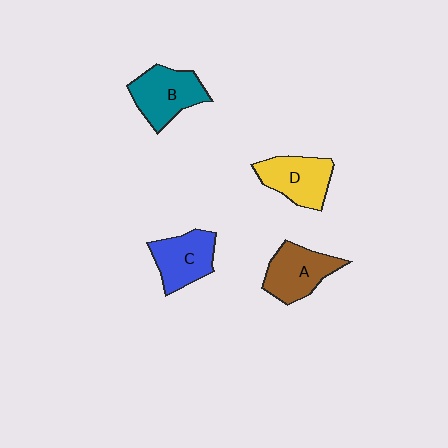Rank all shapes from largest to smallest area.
From largest to smallest: B (teal), A (brown), D (yellow), C (blue).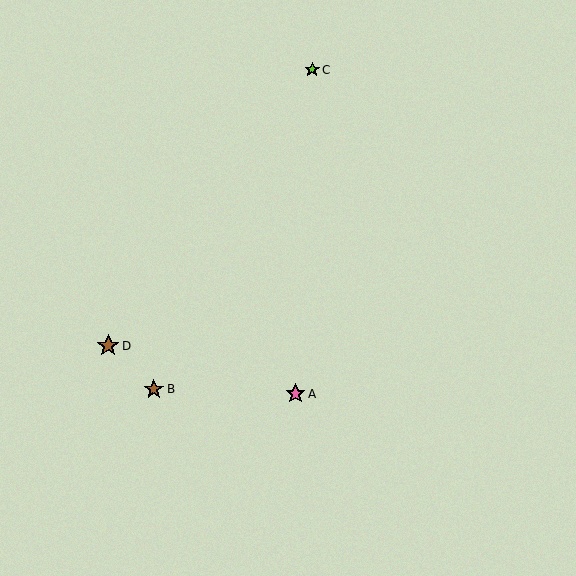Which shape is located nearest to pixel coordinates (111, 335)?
The brown star (labeled D) at (108, 346) is nearest to that location.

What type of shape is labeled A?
Shape A is a pink star.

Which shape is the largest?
The brown star (labeled D) is the largest.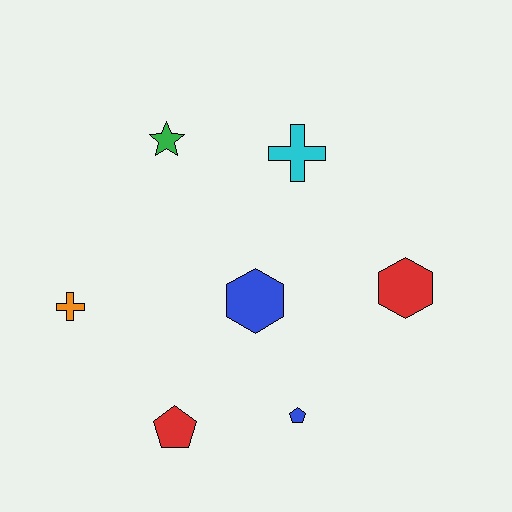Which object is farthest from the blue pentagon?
The green star is farthest from the blue pentagon.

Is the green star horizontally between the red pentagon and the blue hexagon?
No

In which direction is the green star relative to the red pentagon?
The green star is above the red pentagon.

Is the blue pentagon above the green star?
No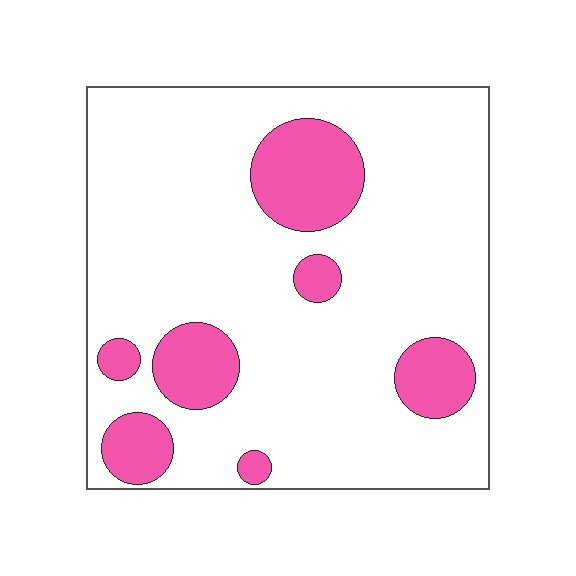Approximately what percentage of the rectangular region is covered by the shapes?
Approximately 20%.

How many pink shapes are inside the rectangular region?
7.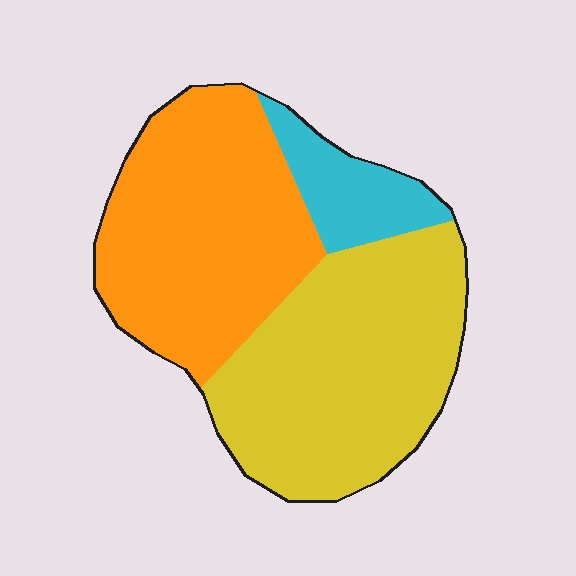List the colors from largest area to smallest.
From largest to smallest: yellow, orange, cyan.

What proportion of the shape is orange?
Orange covers roughly 40% of the shape.